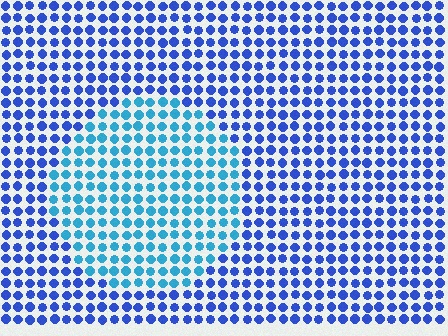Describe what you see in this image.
The image is filled with small blue elements in a uniform arrangement. A circle-shaped region is visible where the elements are tinted to a slightly different hue, forming a subtle color boundary.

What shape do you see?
I see a circle.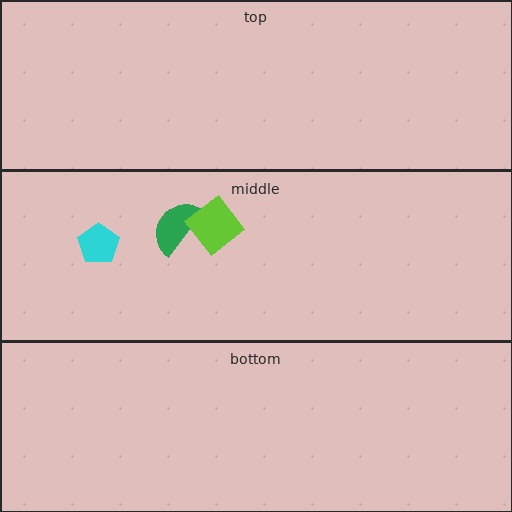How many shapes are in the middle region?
3.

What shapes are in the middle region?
The cyan pentagon, the green semicircle, the lime diamond.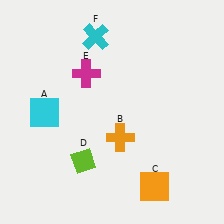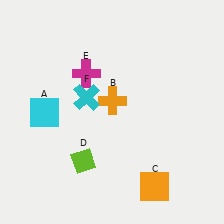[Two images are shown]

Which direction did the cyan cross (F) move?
The cyan cross (F) moved down.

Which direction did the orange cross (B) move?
The orange cross (B) moved up.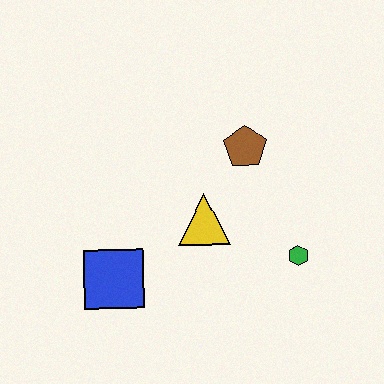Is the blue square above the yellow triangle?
No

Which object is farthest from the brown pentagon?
The blue square is farthest from the brown pentagon.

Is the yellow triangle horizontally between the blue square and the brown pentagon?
Yes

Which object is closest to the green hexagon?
The yellow triangle is closest to the green hexagon.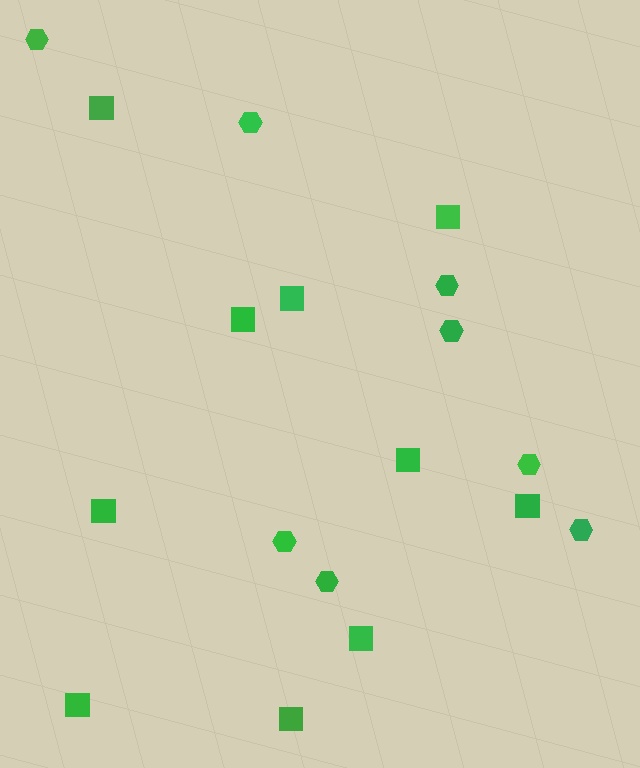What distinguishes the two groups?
There are 2 groups: one group of squares (10) and one group of hexagons (8).